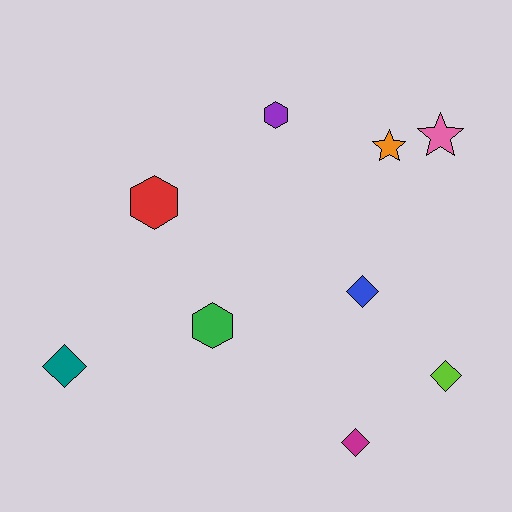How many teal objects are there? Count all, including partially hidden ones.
There is 1 teal object.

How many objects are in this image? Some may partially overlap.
There are 9 objects.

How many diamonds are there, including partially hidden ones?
There are 4 diamonds.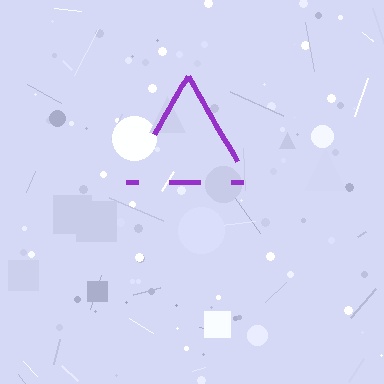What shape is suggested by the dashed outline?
The dashed outline suggests a triangle.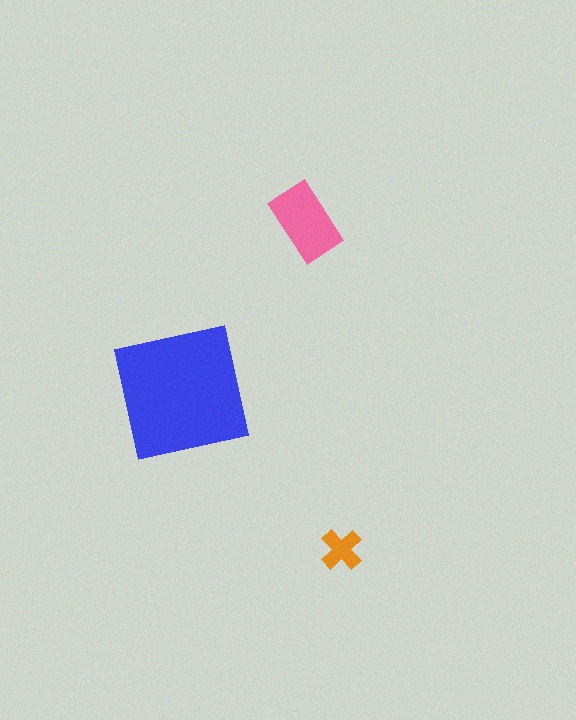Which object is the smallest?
The orange cross.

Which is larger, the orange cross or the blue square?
The blue square.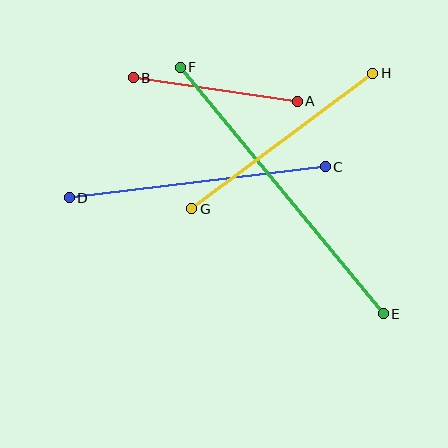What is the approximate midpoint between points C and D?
The midpoint is at approximately (197, 182) pixels.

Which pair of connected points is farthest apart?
Points E and F are farthest apart.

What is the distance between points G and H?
The distance is approximately 226 pixels.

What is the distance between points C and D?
The distance is approximately 258 pixels.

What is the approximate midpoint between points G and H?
The midpoint is at approximately (282, 141) pixels.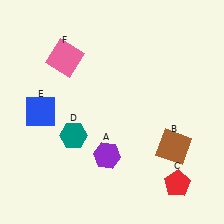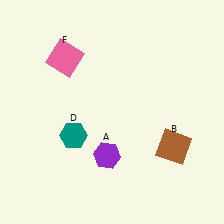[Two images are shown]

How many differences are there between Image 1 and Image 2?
There are 2 differences between the two images.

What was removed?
The blue square (E), the red pentagon (C) were removed in Image 2.